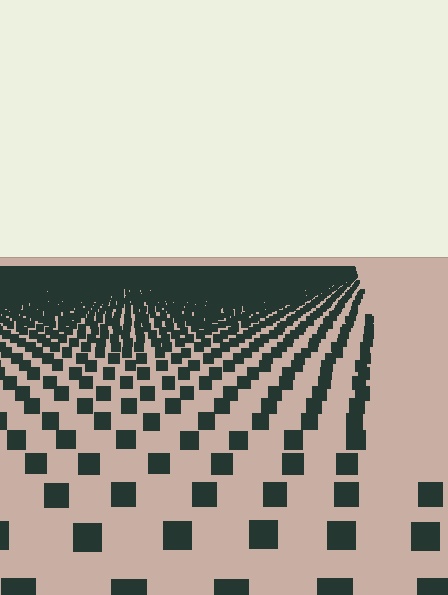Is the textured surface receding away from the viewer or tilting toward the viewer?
The surface is receding away from the viewer. Texture elements get smaller and denser toward the top.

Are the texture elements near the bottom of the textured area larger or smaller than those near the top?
Larger. Near the bottom, elements are closer to the viewer and appear at a bigger on-screen size.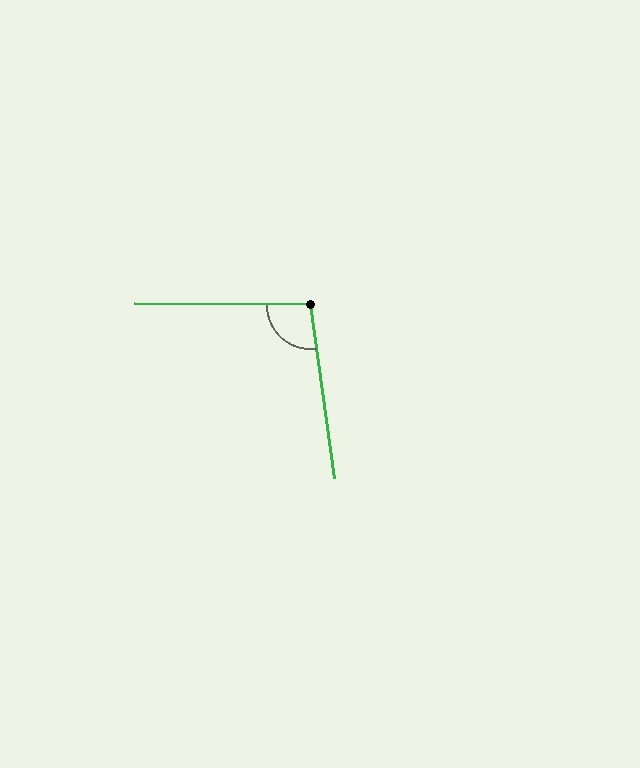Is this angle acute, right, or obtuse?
It is obtuse.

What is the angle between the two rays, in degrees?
Approximately 98 degrees.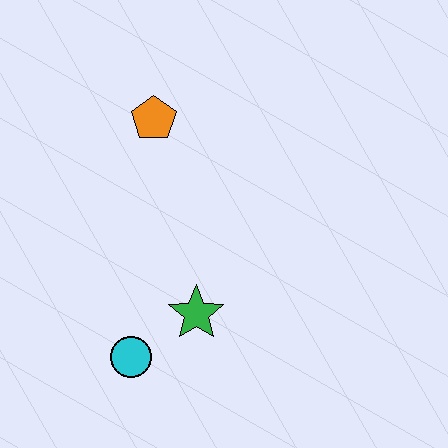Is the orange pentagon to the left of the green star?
Yes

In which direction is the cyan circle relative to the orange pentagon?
The cyan circle is below the orange pentagon.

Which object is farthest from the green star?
The orange pentagon is farthest from the green star.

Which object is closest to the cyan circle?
The green star is closest to the cyan circle.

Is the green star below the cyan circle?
No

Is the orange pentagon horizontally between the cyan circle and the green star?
Yes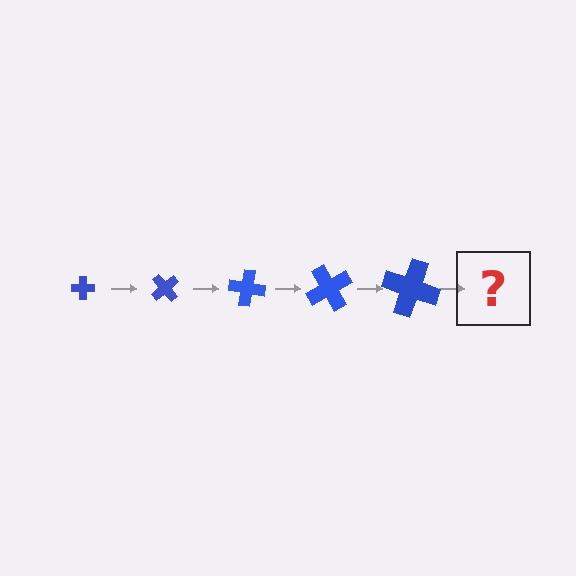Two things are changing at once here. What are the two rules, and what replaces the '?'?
The two rules are that the cross grows larger each step and it rotates 50 degrees each step. The '?' should be a cross, larger than the previous one and rotated 250 degrees from the start.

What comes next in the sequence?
The next element should be a cross, larger than the previous one and rotated 250 degrees from the start.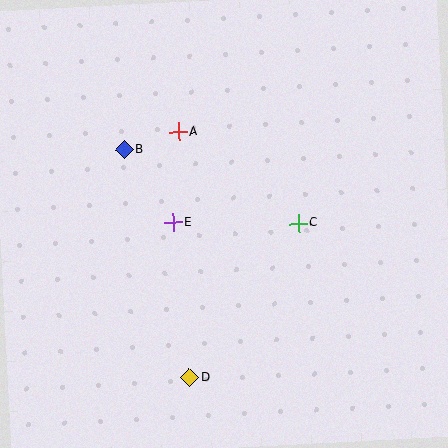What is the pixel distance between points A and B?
The distance between A and B is 57 pixels.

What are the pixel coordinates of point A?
Point A is at (178, 132).